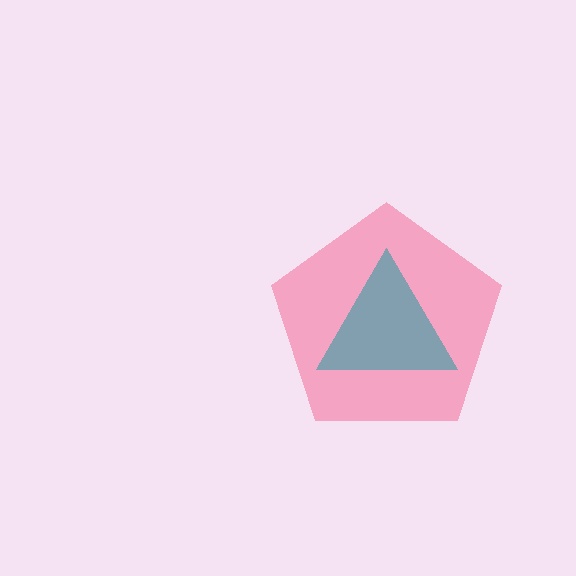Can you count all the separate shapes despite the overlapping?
Yes, there are 2 separate shapes.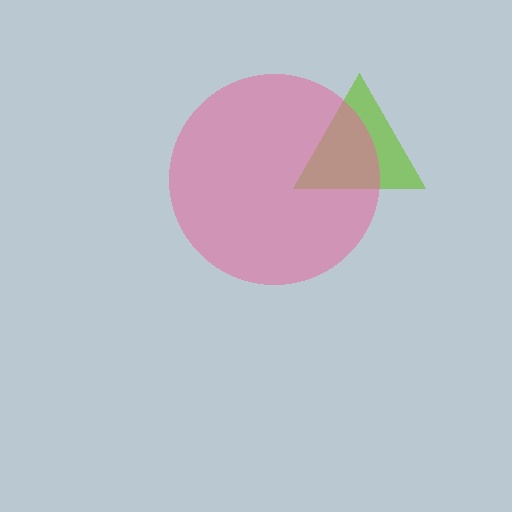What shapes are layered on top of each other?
The layered shapes are: a lime triangle, a pink circle.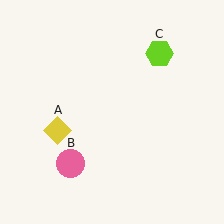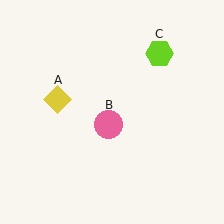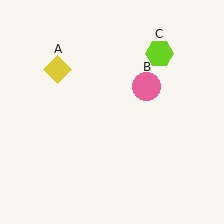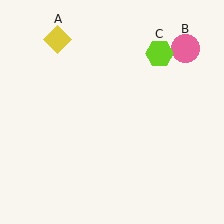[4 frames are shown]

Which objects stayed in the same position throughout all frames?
Lime hexagon (object C) remained stationary.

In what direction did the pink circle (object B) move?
The pink circle (object B) moved up and to the right.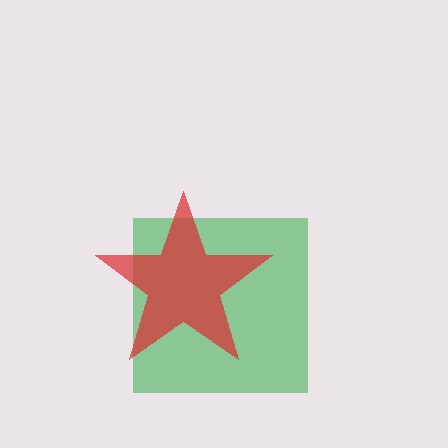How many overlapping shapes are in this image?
There are 2 overlapping shapes in the image.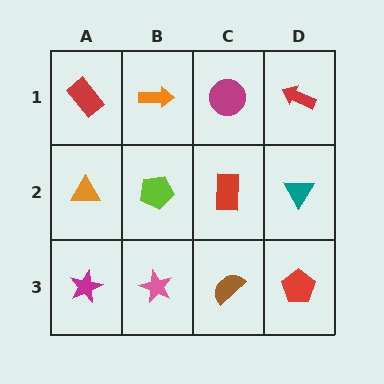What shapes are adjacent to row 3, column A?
An orange triangle (row 2, column A), a pink star (row 3, column B).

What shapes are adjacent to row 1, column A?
An orange triangle (row 2, column A), an orange arrow (row 1, column B).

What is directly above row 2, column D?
A red arrow.